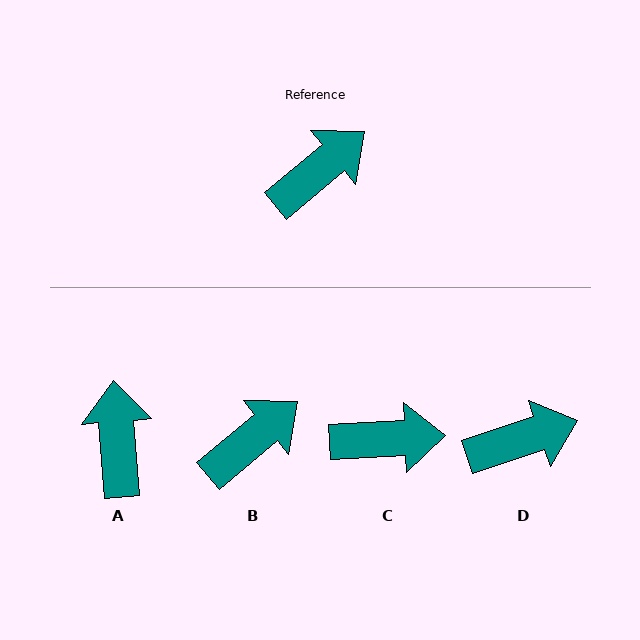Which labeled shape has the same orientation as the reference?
B.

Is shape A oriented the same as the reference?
No, it is off by about 54 degrees.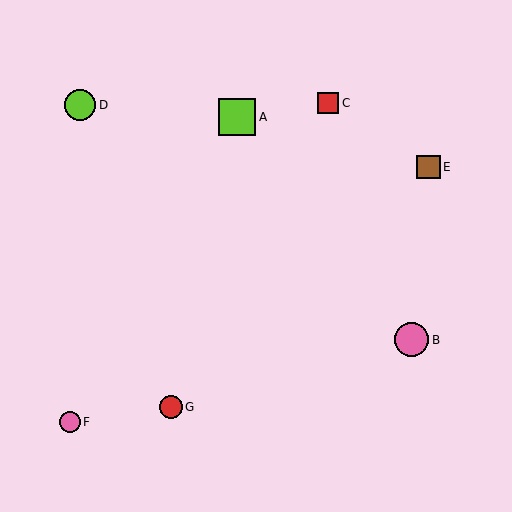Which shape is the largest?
The lime square (labeled A) is the largest.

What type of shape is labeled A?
Shape A is a lime square.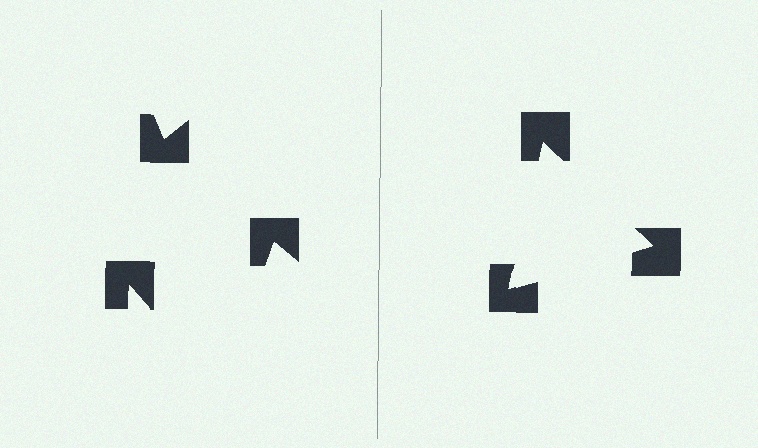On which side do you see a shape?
An illusory triangle appears on the right side. On the left side the wedge cuts are rotated, so no coherent shape forms.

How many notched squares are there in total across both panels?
6 — 3 on each side.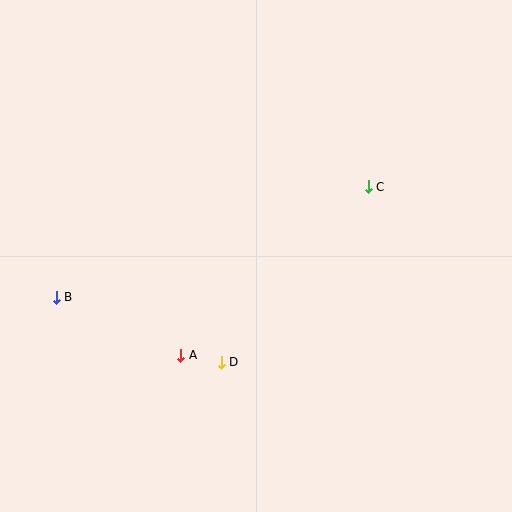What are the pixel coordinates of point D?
Point D is at (221, 362).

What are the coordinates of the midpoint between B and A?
The midpoint between B and A is at (118, 326).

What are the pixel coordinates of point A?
Point A is at (181, 355).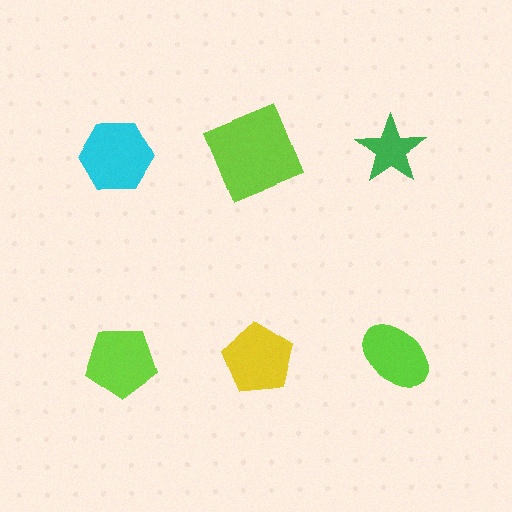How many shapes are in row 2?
3 shapes.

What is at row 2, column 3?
A lime ellipse.